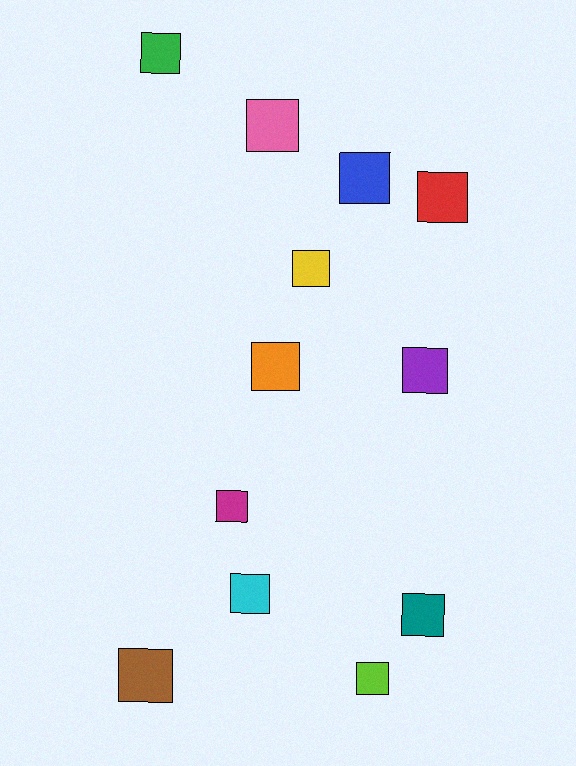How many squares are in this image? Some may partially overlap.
There are 12 squares.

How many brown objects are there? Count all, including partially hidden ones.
There is 1 brown object.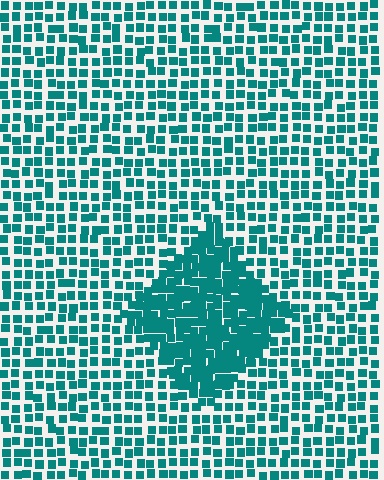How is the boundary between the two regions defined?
The boundary is defined by a change in element density (approximately 2.0x ratio). All elements are the same color, size, and shape.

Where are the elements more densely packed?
The elements are more densely packed inside the diamond boundary.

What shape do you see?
I see a diamond.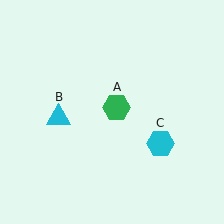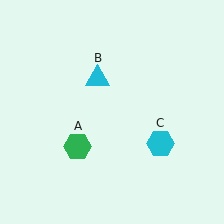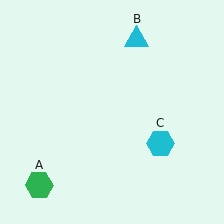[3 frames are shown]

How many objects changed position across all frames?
2 objects changed position: green hexagon (object A), cyan triangle (object B).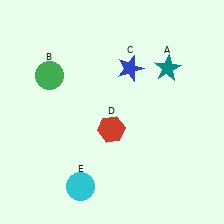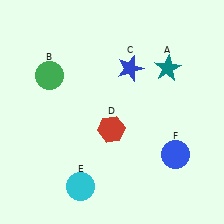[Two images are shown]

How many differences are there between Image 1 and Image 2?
There is 1 difference between the two images.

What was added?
A blue circle (F) was added in Image 2.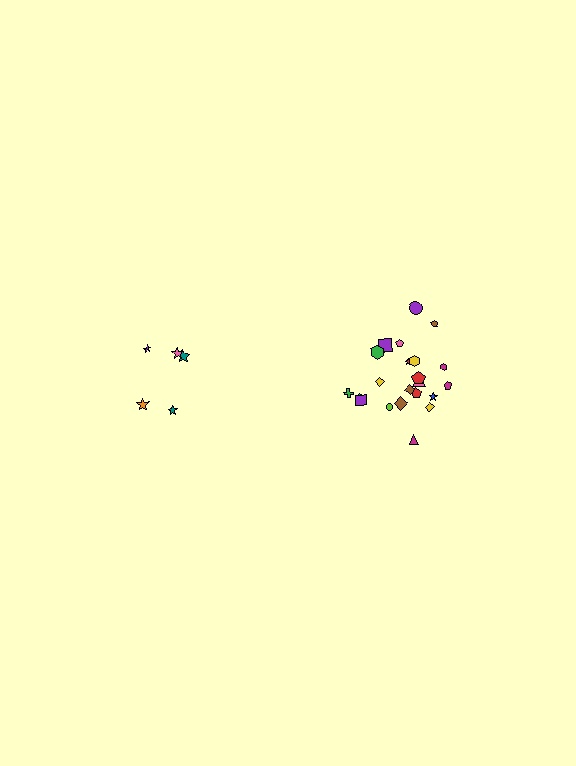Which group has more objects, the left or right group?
The right group.